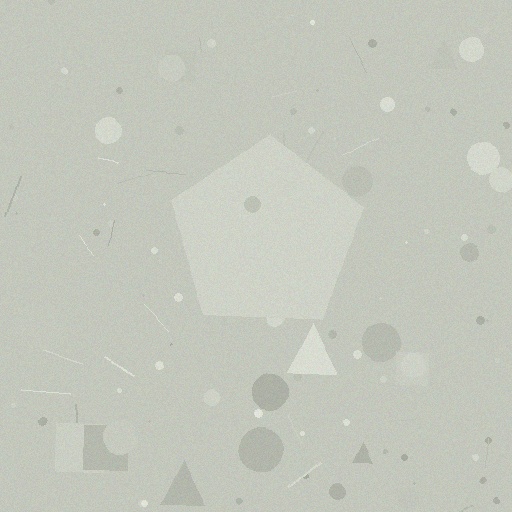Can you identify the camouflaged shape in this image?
The camouflaged shape is a pentagon.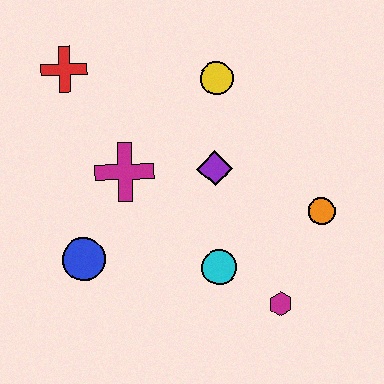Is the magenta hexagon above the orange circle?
No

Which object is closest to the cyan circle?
The magenta hexagon is closest to the cyan circle.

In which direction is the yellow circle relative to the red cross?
The yellow circle is to the right of the red cross.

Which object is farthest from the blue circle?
The orange circle is farthest from the blue circle.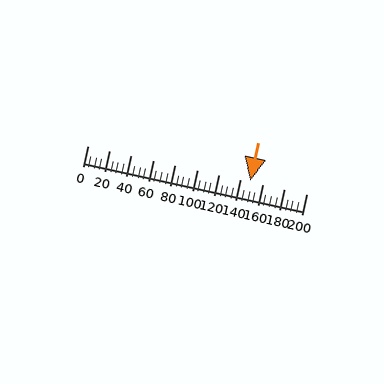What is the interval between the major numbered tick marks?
The major tick marks are spaced 20 units apart.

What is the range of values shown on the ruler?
The ruler shows values from 0 to 200.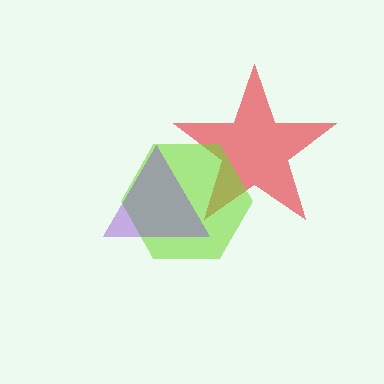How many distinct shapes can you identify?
There are 3 distinct shapes: a red star, a lime hexagon, a purple triangle.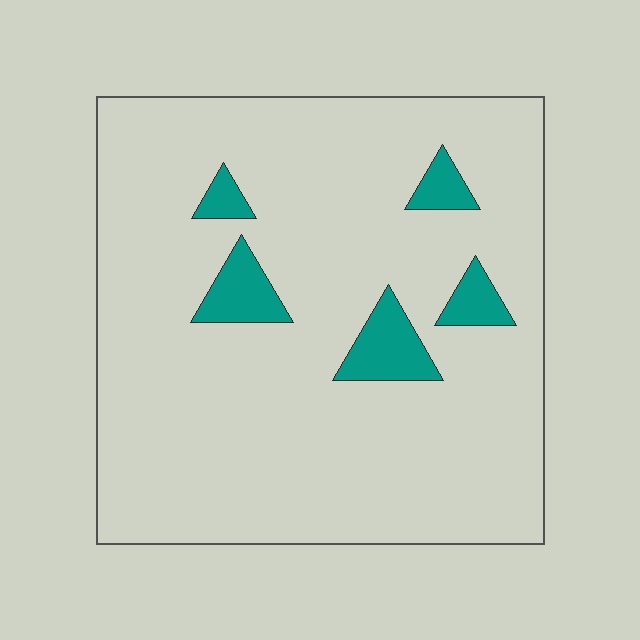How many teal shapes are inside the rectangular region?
5.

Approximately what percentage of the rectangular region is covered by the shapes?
Approximately 10%.